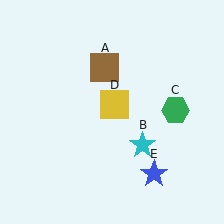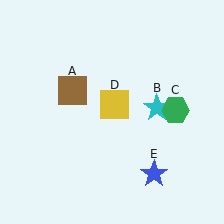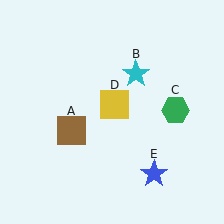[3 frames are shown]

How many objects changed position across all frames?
2 objects changed position: brown square (object A), cyan star (object B).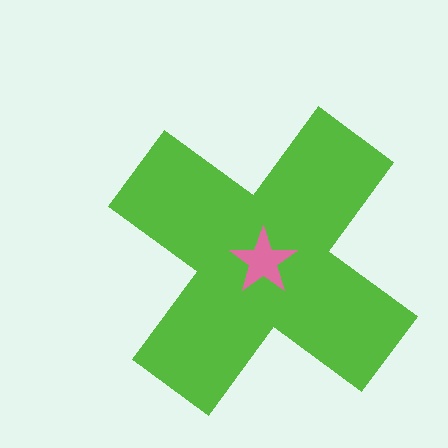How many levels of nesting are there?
2.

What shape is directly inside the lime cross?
The pink star.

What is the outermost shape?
The lime cross.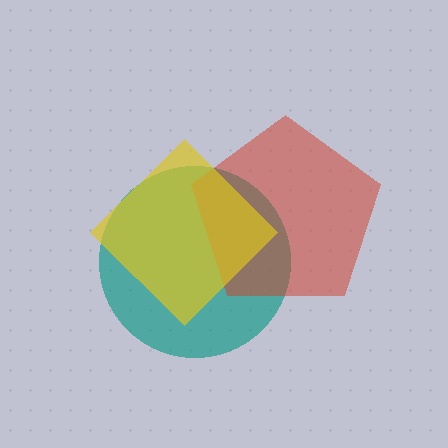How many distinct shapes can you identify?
There are 3 distinct shapes: a teal circle, a red pentagon, a yellow diamond.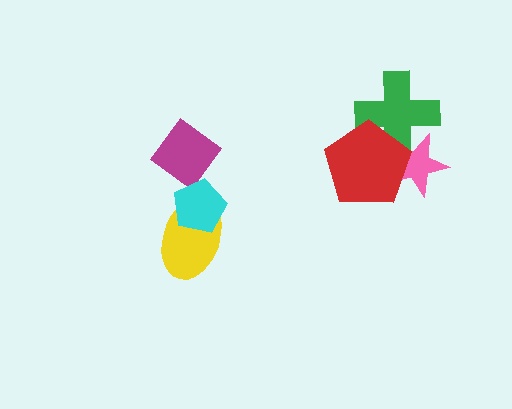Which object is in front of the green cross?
The red pentagon is in front of the green cross.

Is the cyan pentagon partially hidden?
No, no other shape covers it.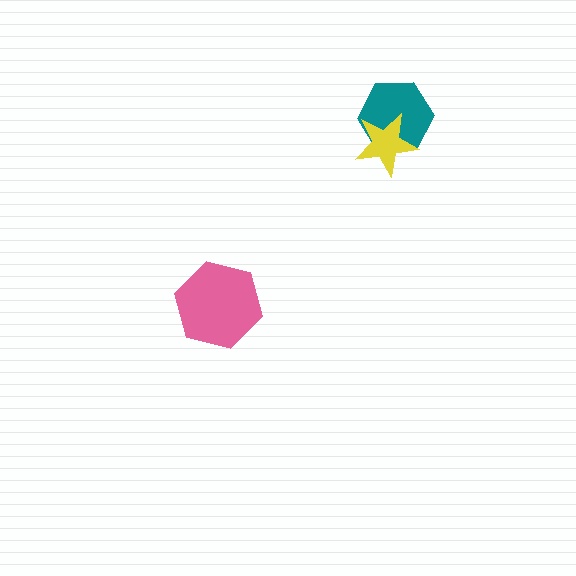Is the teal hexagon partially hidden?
Yes, it is partially covered by another shape.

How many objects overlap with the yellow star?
1 object overlaps with the yellow star.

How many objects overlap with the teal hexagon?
1 object overlaps with the teal hexagon.